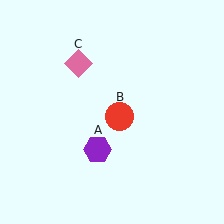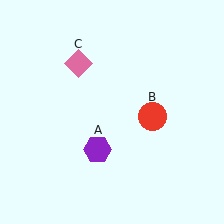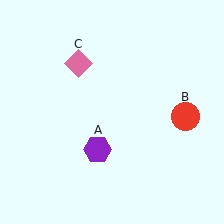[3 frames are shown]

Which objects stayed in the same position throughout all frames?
Purple hexagon (object A) and pink diamond (object C) remained stationary.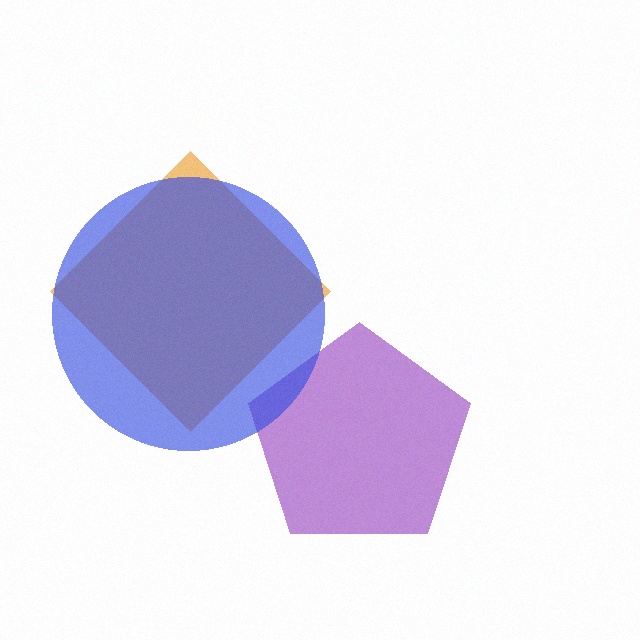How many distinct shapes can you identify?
There are 3 distinct shapes: a purple pentagon, an orange diamond, a blue circle.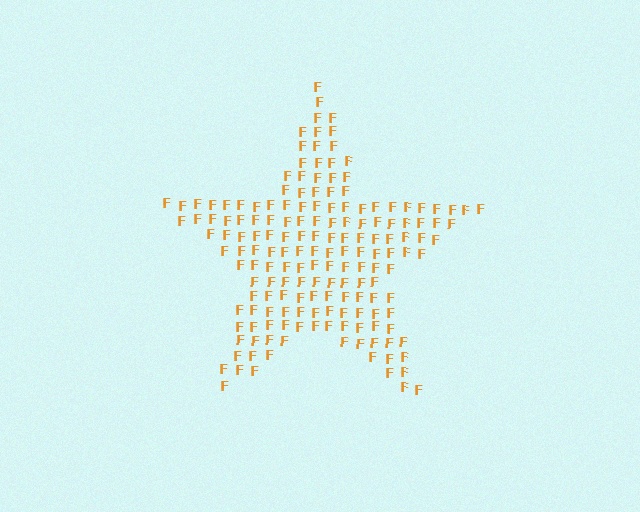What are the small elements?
The small elements are letter F's.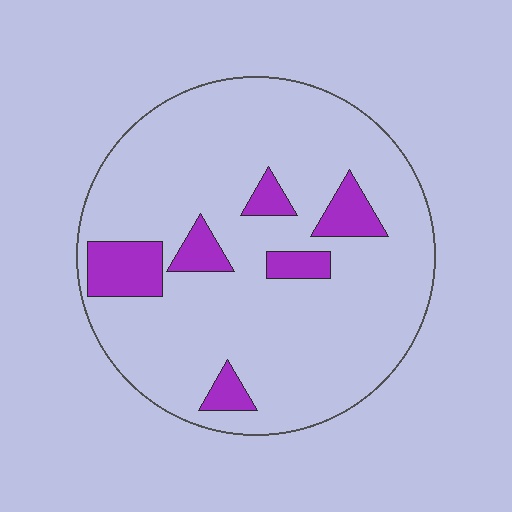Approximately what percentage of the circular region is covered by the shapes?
Approximately 15%.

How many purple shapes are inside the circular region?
6.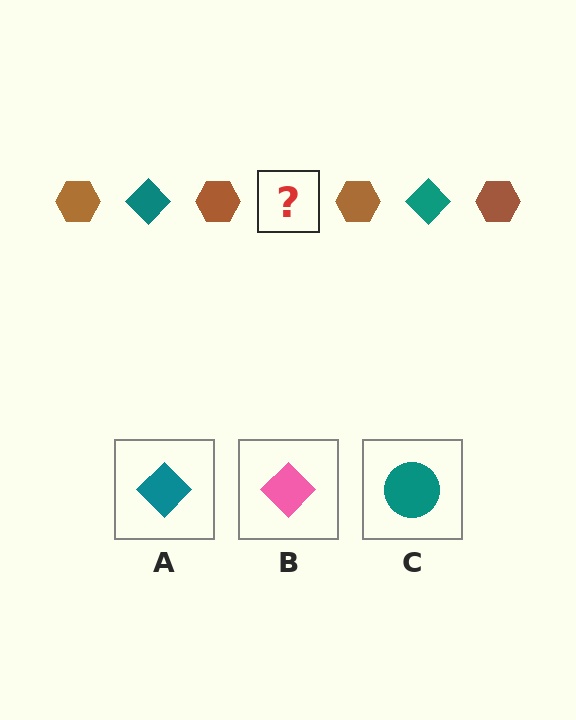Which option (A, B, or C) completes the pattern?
A.